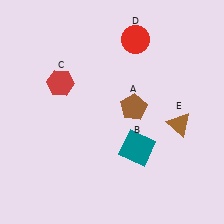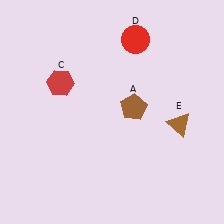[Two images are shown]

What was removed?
The teal square (B) was removed in Image 2.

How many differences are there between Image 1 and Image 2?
There is 1 difference between the two images.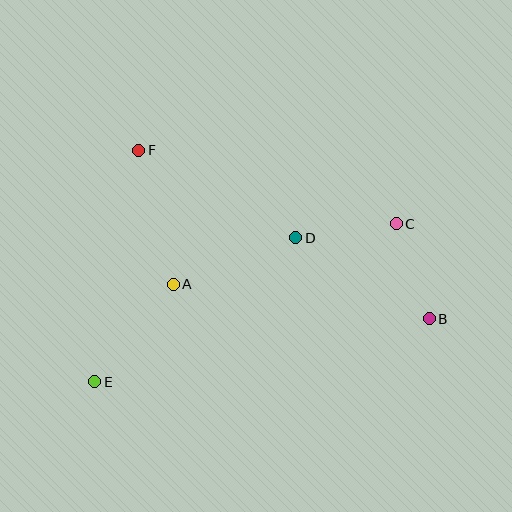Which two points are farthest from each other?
Points B and E are farthest from each other.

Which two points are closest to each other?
Points B and C are closest to each other.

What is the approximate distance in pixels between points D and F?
The distance between D and F is approximately 180 pixels.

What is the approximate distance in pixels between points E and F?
The distance between E and F is approximately 235 pixels.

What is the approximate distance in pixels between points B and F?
The distance between B and F is approximately 336 pixels.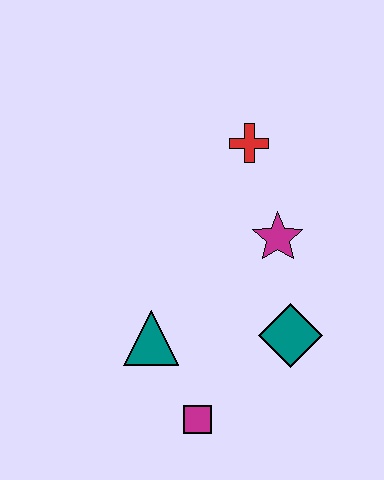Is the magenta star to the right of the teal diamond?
No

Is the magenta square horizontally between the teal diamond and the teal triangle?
Yes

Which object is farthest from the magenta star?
The magenta square is farthest from the magenta star.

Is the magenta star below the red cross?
Yes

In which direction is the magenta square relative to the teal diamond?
The magenta square is to the left of the teal diamond.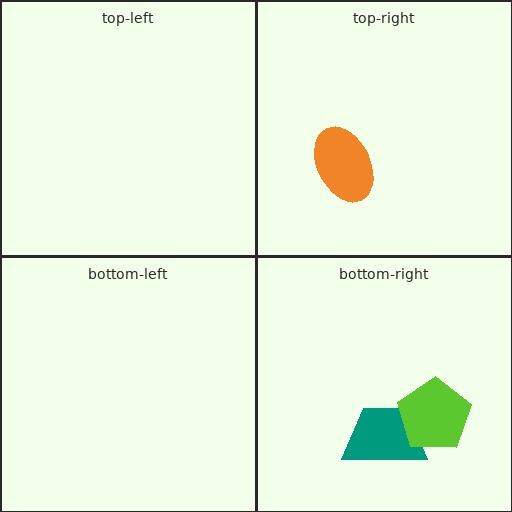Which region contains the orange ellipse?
The top-right region.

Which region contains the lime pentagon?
The bottom-right region.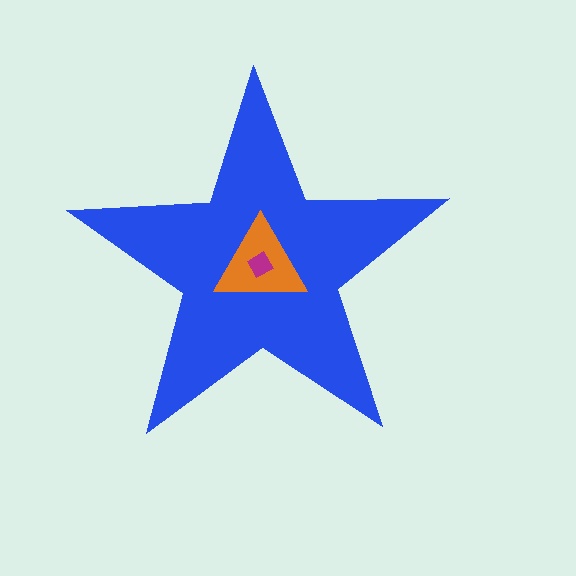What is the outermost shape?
The blue star.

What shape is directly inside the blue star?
The orange triangle.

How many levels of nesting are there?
3.